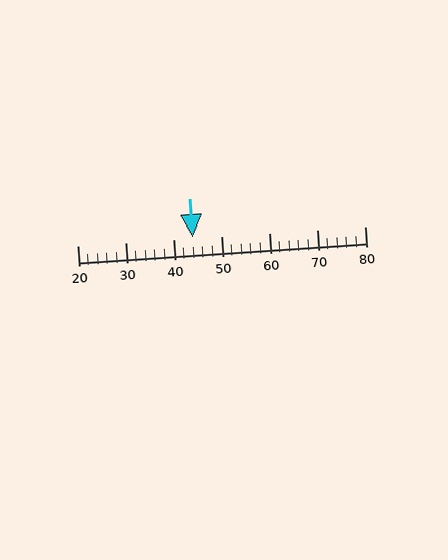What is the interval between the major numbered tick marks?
The major tick marks are spaced 10 units apart.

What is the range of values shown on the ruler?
The ruler shows values from 20 to 80.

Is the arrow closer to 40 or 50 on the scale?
The arrow is closer to 40.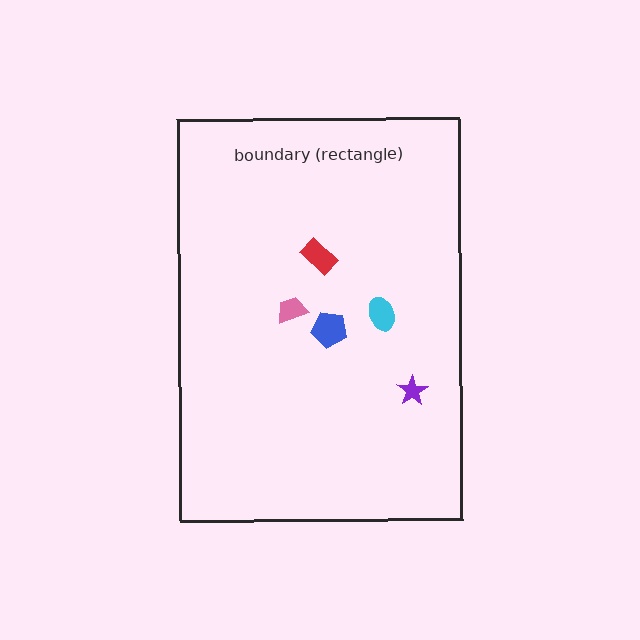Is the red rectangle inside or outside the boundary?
Inside.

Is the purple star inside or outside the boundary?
Inside.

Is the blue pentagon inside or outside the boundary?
Inside.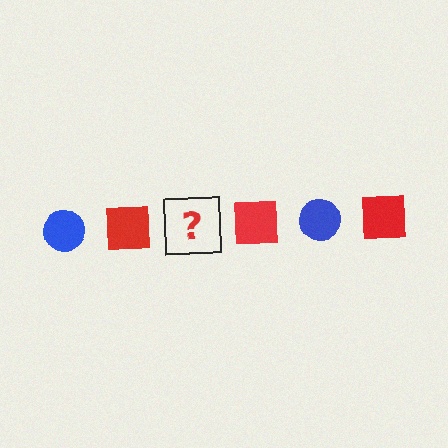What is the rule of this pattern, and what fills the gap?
The rule is that the pattern alternates between blue circle and red square. The gap should be filled with a blue circle.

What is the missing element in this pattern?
The missing element is a blue circle.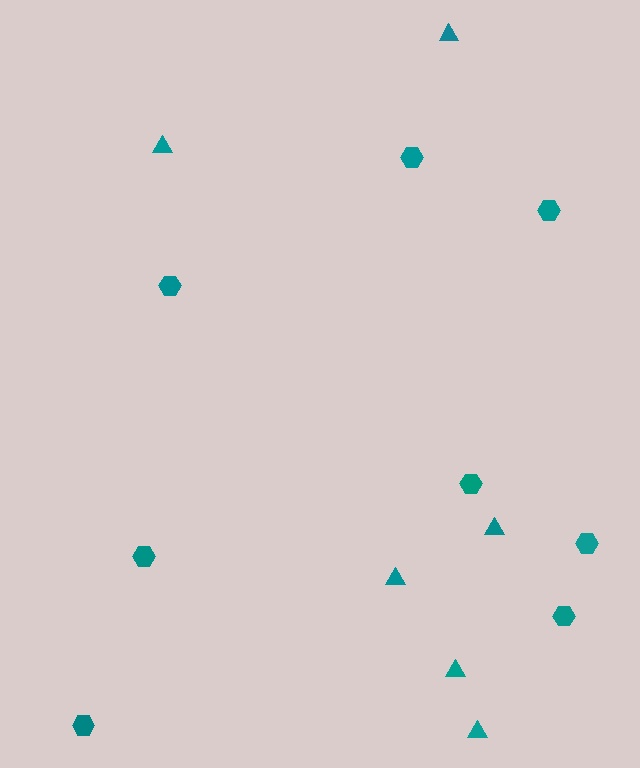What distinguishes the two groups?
There are 2 groups: one group of triangles (6) and one group of hexagons (8).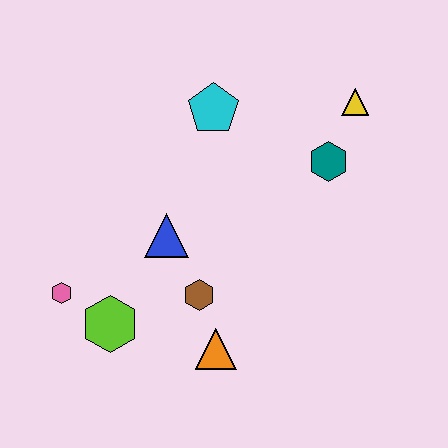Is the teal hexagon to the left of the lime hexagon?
No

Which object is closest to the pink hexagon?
The lime hexagon is closest to the pink hexagon.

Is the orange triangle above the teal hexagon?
No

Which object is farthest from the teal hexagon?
The pink hexagon is farthest from the teal hexagon.